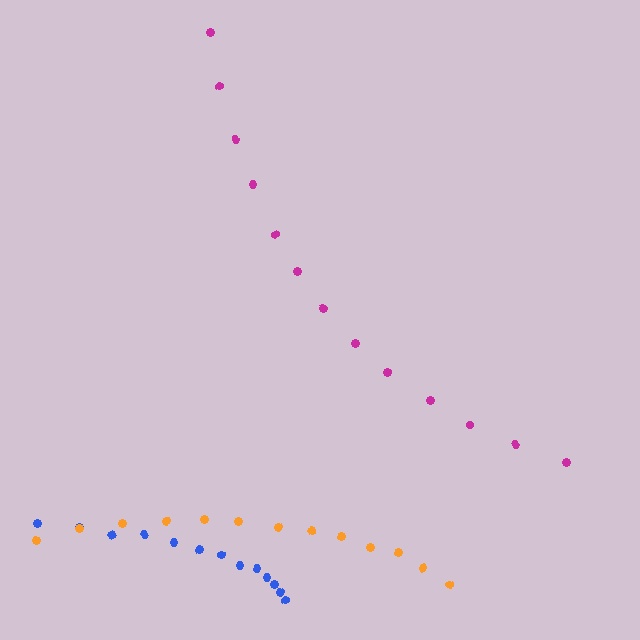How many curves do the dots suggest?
There are 3 distinct paths.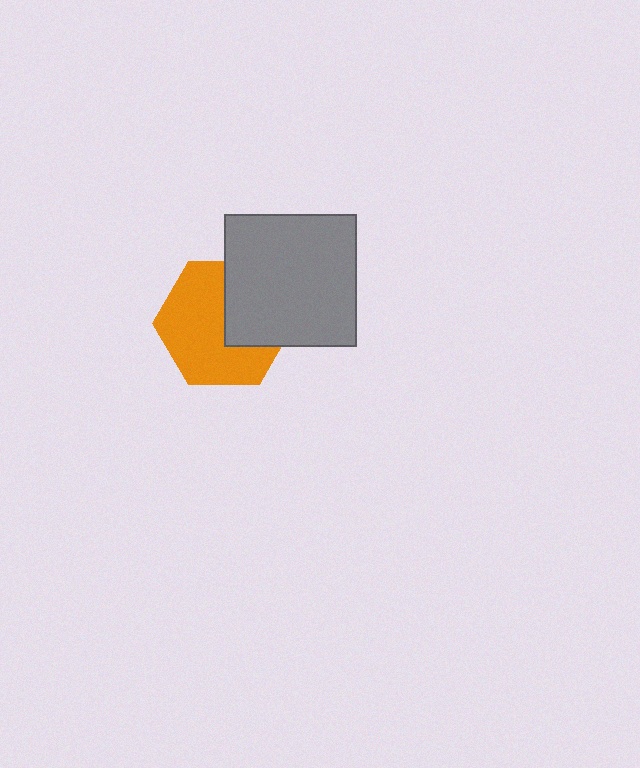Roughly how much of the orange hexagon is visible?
About half of it is visible (roughly 63%).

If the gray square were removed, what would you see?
You would see the complete orange hexagon.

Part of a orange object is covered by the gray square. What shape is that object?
It is a hexagon.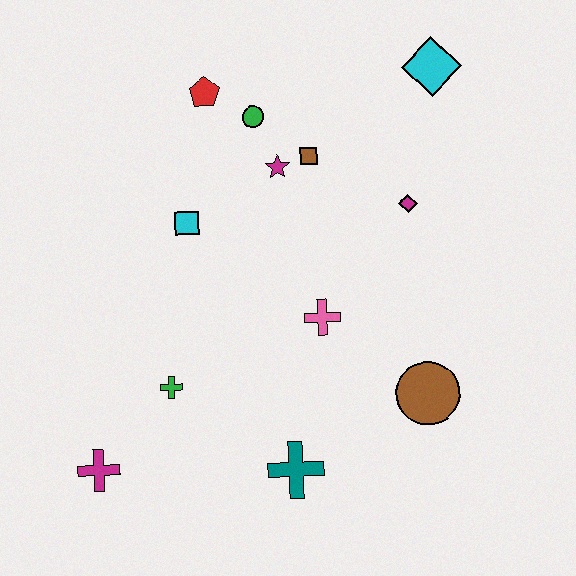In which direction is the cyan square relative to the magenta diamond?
The cyan square is to the left of the magenta diamond.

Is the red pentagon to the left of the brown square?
Yes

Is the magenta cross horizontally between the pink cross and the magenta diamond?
No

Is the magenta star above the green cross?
Yes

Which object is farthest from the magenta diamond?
The magenta cross is farthest from the magenta diamond.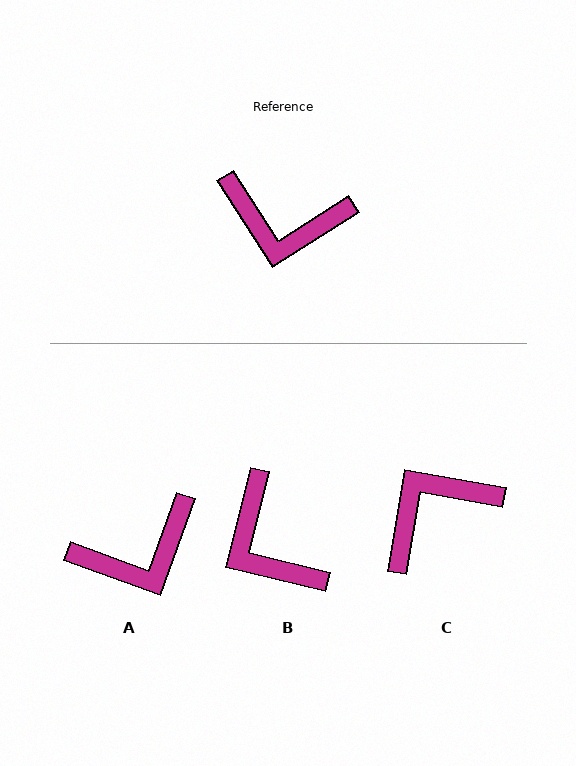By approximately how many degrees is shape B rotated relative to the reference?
Approximately 46 degrees clockwise.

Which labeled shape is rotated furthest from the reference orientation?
C, about 133 degrees away.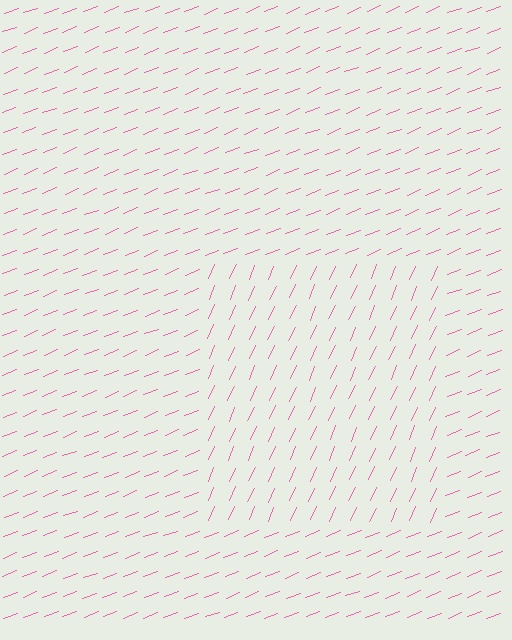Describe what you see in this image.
The image is filled with small pink line segments. A rectangle region in the image has lines oriented differently from the surrounding lines, creating a visible texture boundary.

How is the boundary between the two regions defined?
The boundary is defined purely by a change in line orientation (approximately 45 degrees difference). All lines are the same color and thickness.